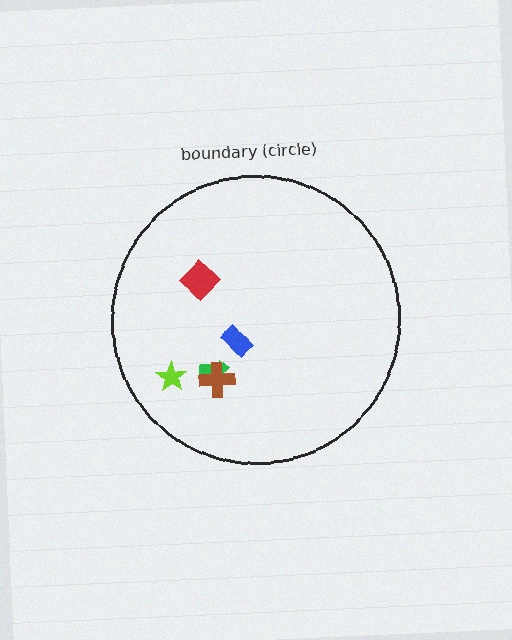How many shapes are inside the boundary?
5 inside, 0 outside.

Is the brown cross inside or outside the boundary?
Inside.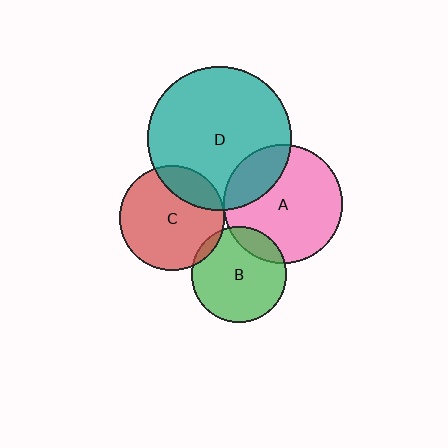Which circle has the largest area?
Circle D (teal).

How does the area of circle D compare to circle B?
Approximately 2.3 times.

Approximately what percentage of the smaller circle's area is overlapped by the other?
Approximately 20%.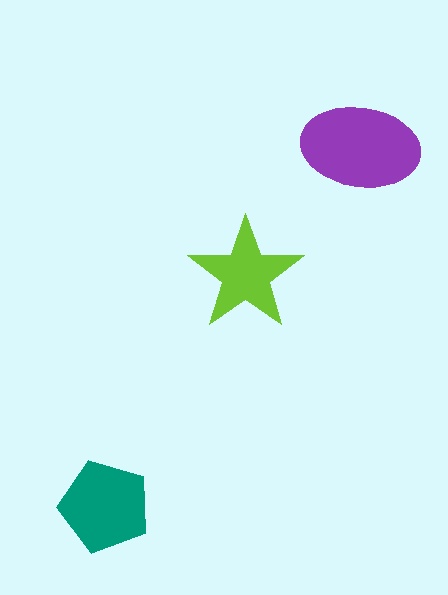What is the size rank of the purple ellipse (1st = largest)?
1st.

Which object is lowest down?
The teal pentagon is bottommost.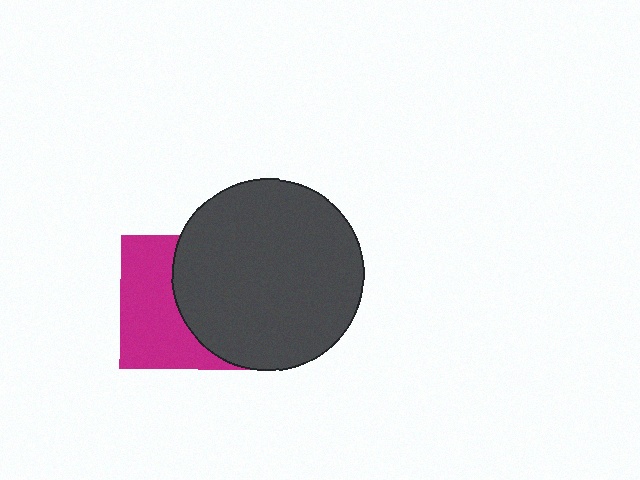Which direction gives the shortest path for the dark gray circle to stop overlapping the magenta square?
Moving right gives the shortest separation.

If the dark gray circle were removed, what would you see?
You would see the complete magenta square.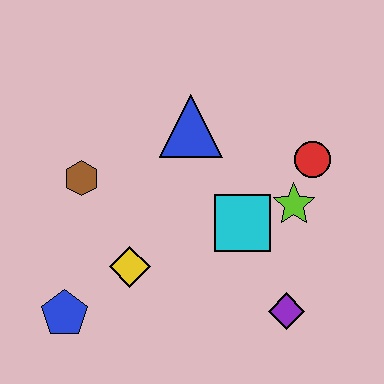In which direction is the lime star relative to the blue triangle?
The lime star is to the right of the blue triangle.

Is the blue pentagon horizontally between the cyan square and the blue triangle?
No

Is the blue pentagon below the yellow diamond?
Yes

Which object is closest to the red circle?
The lime star is closest to the red circle.